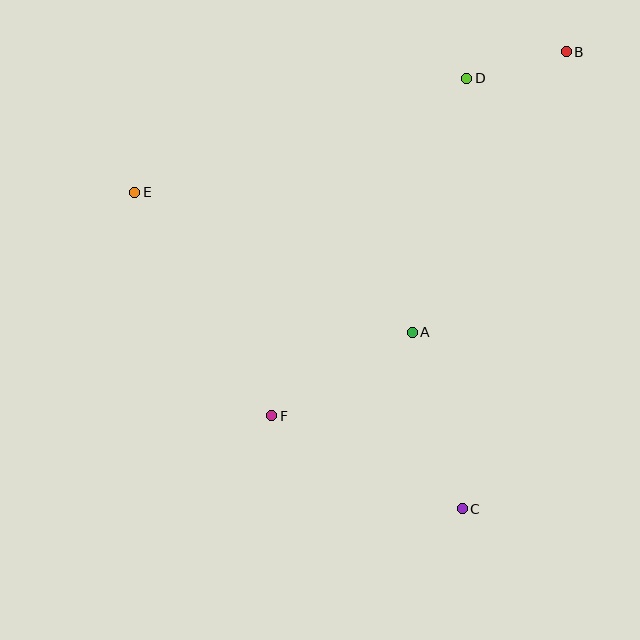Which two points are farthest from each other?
Points B and C are farthest from each other.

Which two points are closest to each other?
Points B and D are closest to each other.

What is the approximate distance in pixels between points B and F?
The distance between B and F is approximately 468 pixels.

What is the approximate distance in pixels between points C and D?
The distance between C and D is approximately 431 pixels.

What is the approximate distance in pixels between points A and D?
The distance between A and D is approximately 260 pixels.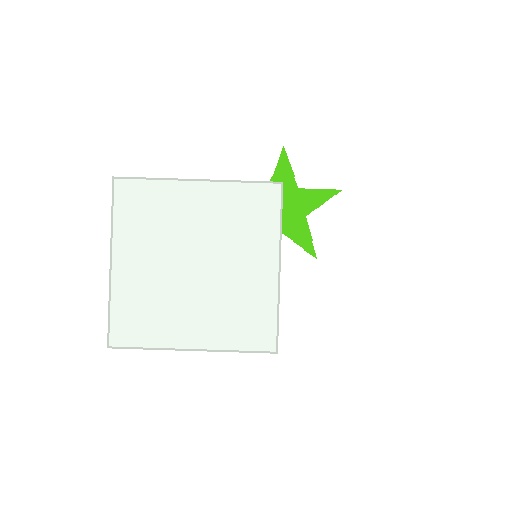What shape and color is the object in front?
The object in front is a white square.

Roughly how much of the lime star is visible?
About half of it is visible (roughly 55%).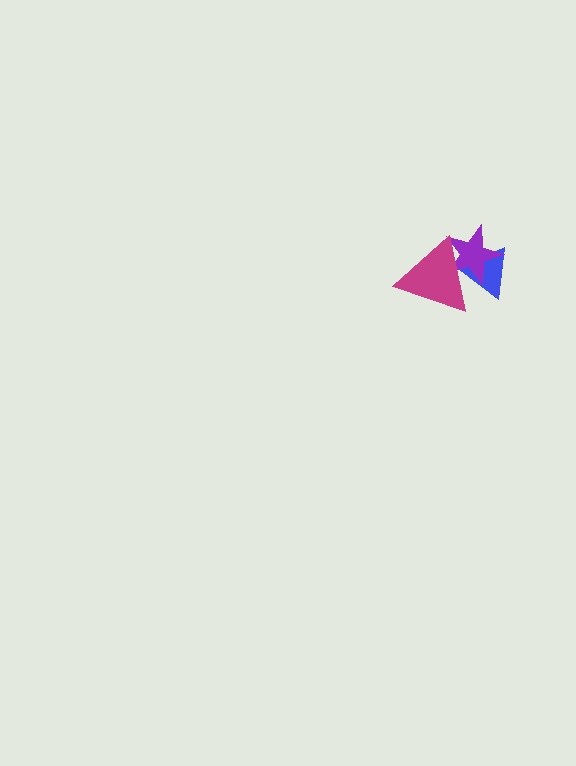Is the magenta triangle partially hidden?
No, no other shape covers it.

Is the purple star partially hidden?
Yes, it is partially covered by another shape.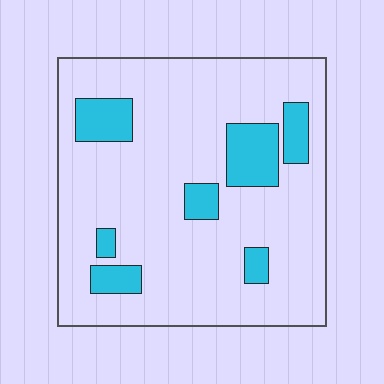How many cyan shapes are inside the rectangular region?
7.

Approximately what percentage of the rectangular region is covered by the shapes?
Approximately 15%.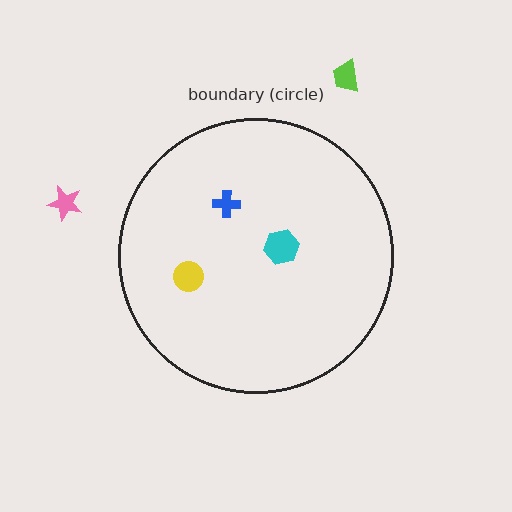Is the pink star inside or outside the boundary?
Outside.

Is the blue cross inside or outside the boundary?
Inside.